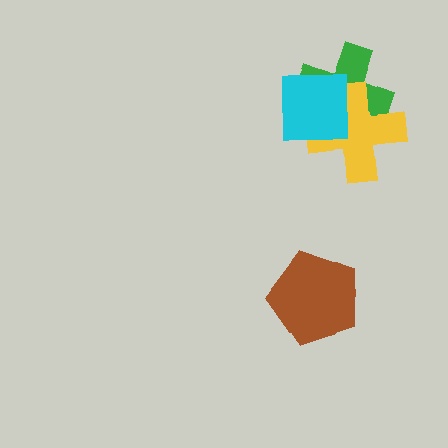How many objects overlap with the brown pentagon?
0 objects overlap with the brown pentagon.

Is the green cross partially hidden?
Yes, it is partially covered by another shape.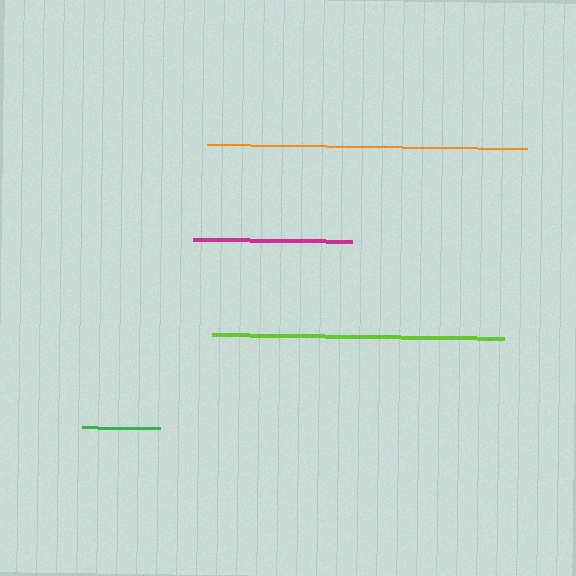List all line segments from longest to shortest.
From longest to shortest: orange, lime, magenta, green.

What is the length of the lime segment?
The lime segment is approximately 291 pixels long.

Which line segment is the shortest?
The green line is the shortest at approximately 78 pixels.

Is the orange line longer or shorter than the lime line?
The orange line is longer than the lime line.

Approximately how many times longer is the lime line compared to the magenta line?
The lime line is approximately 1.8 times the length of the magenta line.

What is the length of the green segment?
The green segment is approximately 78 pixels long.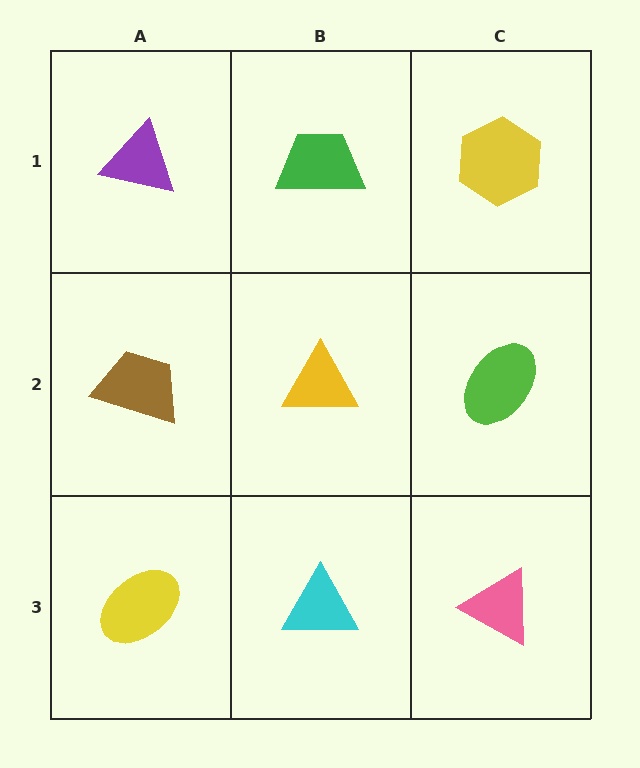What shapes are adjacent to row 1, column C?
A lime ellipse (row 2, column C), a green trapezoid (row 1, column B).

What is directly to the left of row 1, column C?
A green trapezoid.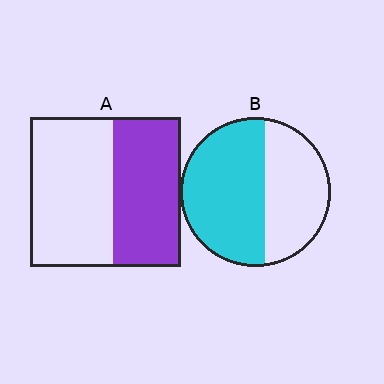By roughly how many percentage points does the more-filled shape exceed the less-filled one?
By roughly 15 percentage points (B over A).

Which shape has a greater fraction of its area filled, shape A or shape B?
Shape B.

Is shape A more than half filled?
No.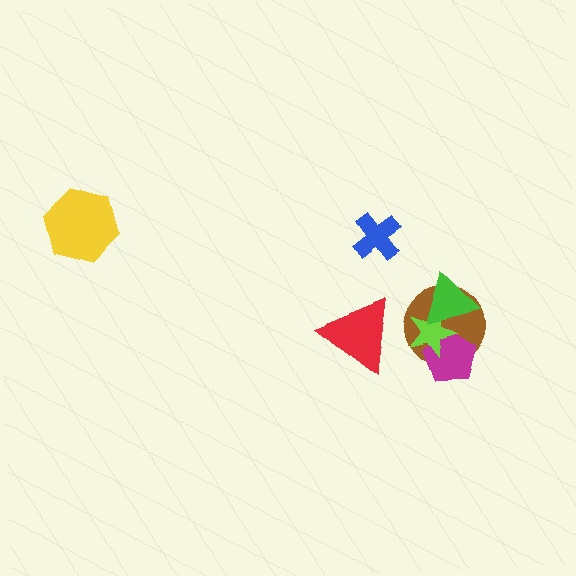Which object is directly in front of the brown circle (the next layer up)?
The magenta pentagon is directly in front of the brown circle.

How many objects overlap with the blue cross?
0 objects overlap with the blue cross.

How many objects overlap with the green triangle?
2 objects overlap with the green triangle.